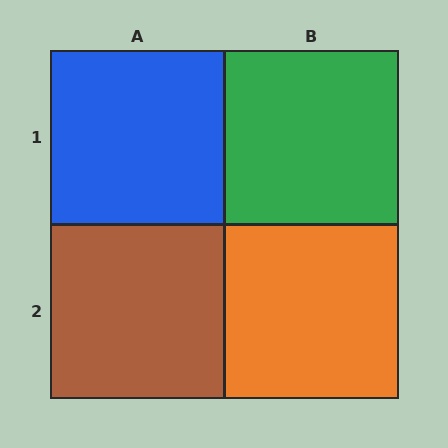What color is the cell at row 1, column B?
Green.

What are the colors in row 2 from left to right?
Brown, orange.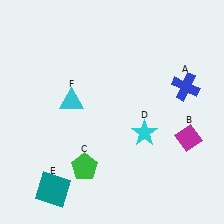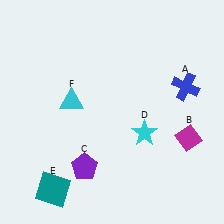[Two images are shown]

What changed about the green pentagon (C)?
In Image 1, C is green. In Image 2, it changed to purple.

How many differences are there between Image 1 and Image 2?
There is 1 difference between the two images.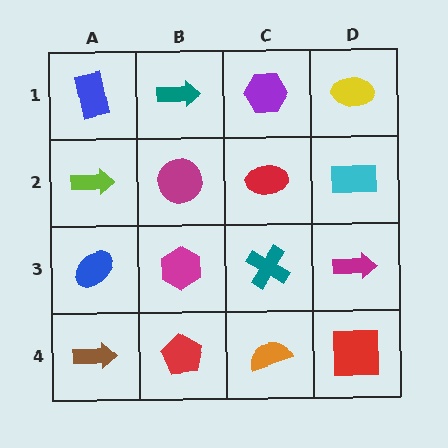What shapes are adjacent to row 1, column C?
A red ellipse (row 2, column C), a teal arrow (row 1, column B), a yellow ellipse (row 1, column D).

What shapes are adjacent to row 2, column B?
A teal arrow (row 1, column B), a magenta hexagon (row 3, column B), a lime arrow (row 2, column A), a red ellipse (row 2, column C).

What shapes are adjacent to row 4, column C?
A teal cross (row 3, column C), a red pentagon (row 4, column B), a red square (row 4, column D).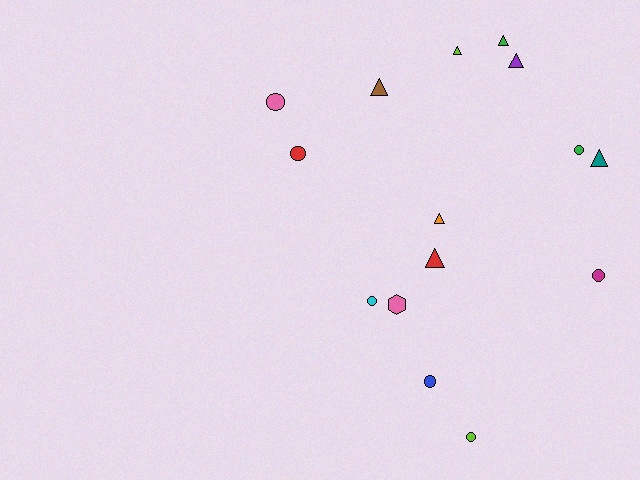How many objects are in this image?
There are 15 objects.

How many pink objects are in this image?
There are 2 pink objects.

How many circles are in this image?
There are 7 circles.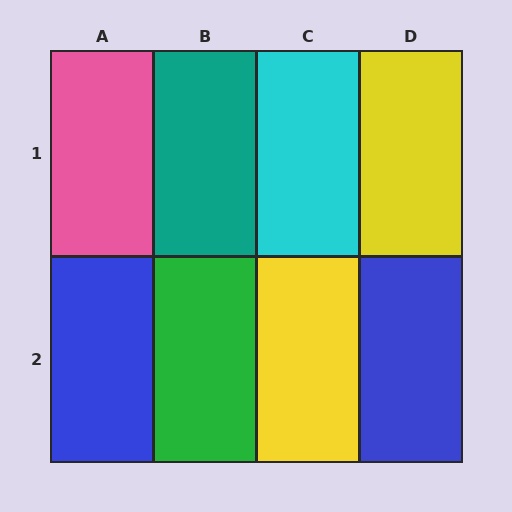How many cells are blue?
2 cells are blue.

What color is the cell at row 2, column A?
Blue.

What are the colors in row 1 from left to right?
Pink, teal, cyan, yellow.